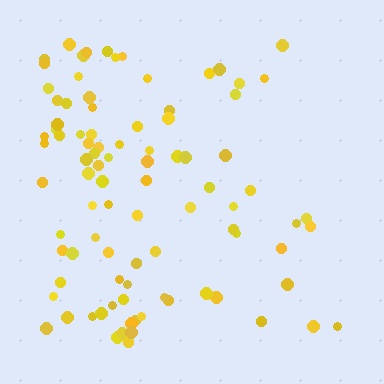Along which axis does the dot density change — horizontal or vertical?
Horizontal.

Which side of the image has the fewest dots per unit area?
The right.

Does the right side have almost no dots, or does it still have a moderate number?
Still a moderate number, just noticeably fewer than the left.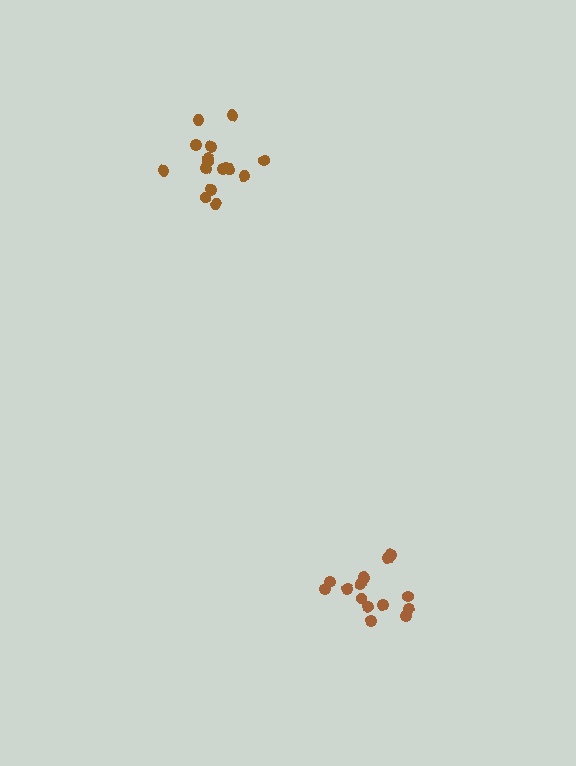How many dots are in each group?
Group 1: 16 dots, Group 2: 14 dots (30 total).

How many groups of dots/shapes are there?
There are 2 groups.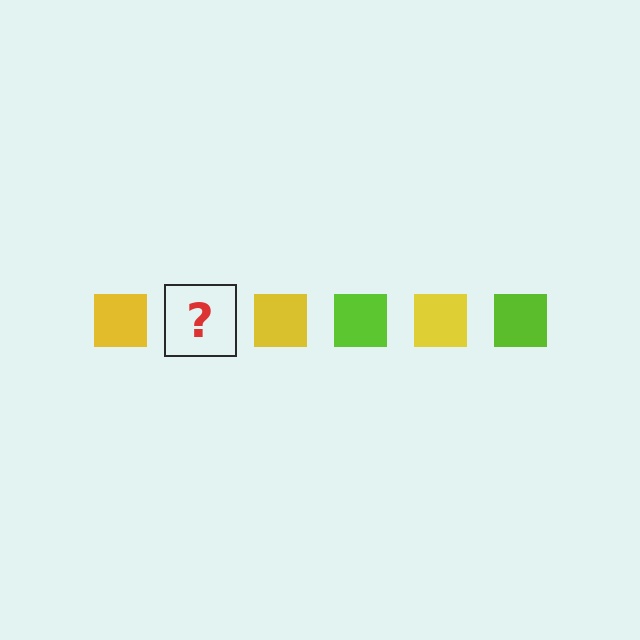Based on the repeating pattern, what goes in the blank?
The blank should be a lime square.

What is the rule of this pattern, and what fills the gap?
The rule is that the pattern cycles through yellow, lime squares. The gap should be filled with a lime square.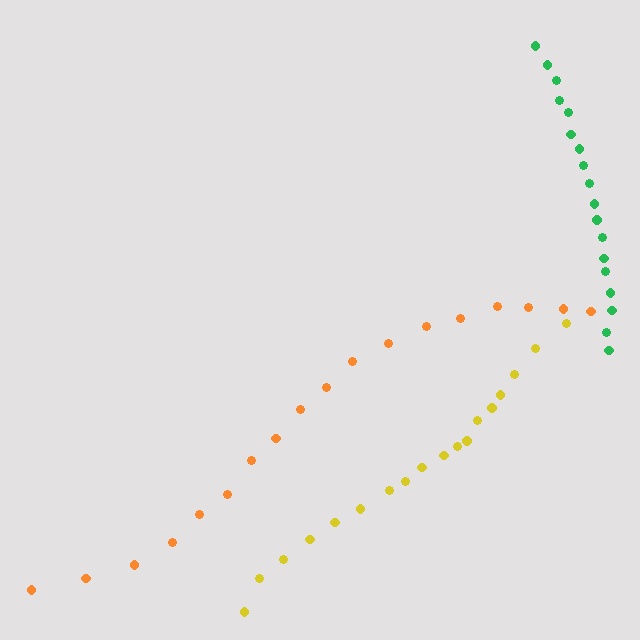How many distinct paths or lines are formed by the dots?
There are 3 distinct paths.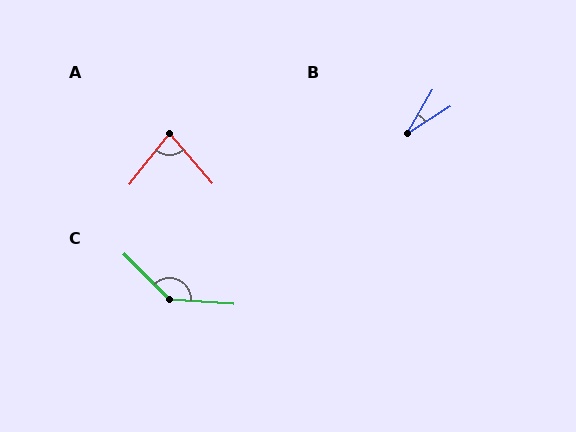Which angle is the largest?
C, at approximately 139 degrees.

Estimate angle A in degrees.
Approximately 79 degrees.